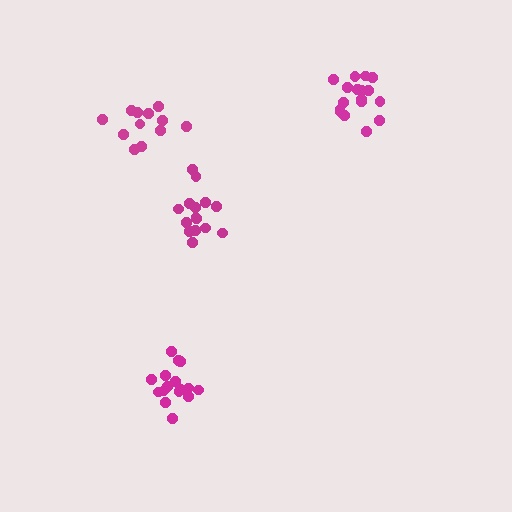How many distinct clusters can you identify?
There are 4 distinct clusters.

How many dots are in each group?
Group 1: 15 dots, Group 2: 16 dots, Group 3: 12 dots, Group 4: 17 dots (60 total).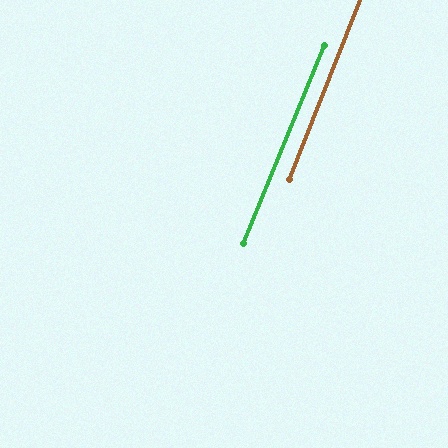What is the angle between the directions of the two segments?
Approximately 1 degree.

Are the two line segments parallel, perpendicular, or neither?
Parallel — their directions differ by only 0.7°.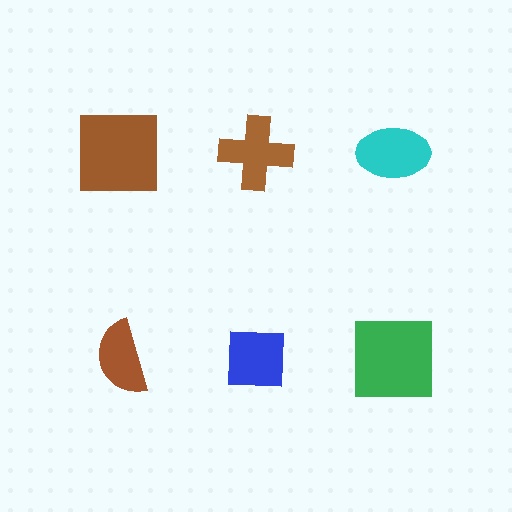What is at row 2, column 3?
A green square.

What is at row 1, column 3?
A cyan ellipse.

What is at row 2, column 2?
A blue square.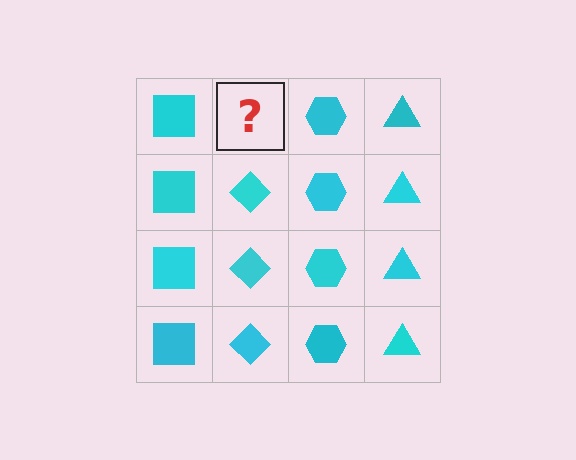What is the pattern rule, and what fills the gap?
The rule is that each column has a consistent shape. The gap should be filled with a cyan diamond.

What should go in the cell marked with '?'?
The missing cell should contain a cyan diamond.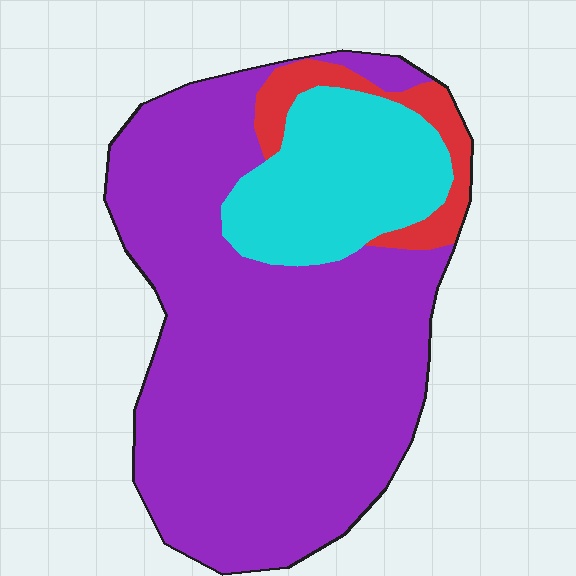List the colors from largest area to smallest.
From largest to smallest: purple, cyan, red.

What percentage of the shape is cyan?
Cyan covers 20% of the shape.